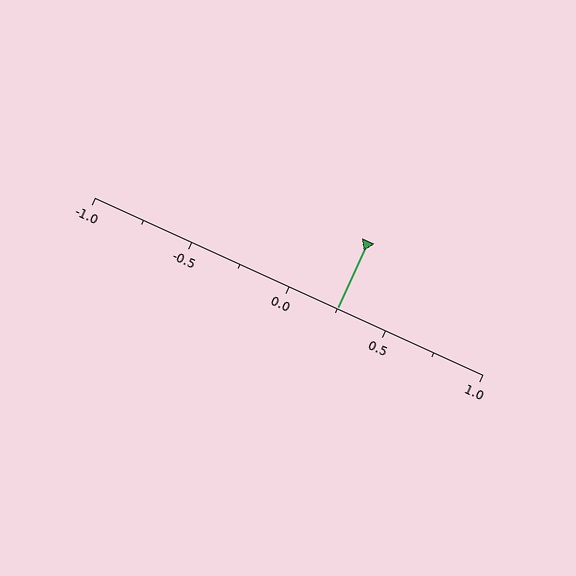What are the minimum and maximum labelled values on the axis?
The axis runs from -1.0 to 1.0.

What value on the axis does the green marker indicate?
The marker indicates approximately 0.25.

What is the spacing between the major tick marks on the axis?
The major ticks are spaced 0.5 apart.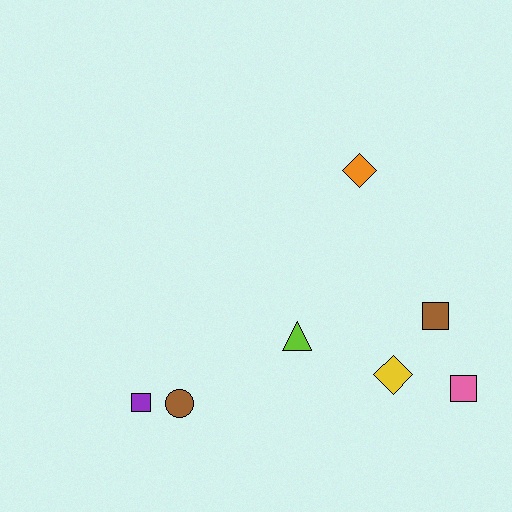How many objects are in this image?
There are 7 objects.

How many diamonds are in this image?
There are 2 diamonds.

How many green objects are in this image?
There are no green objects.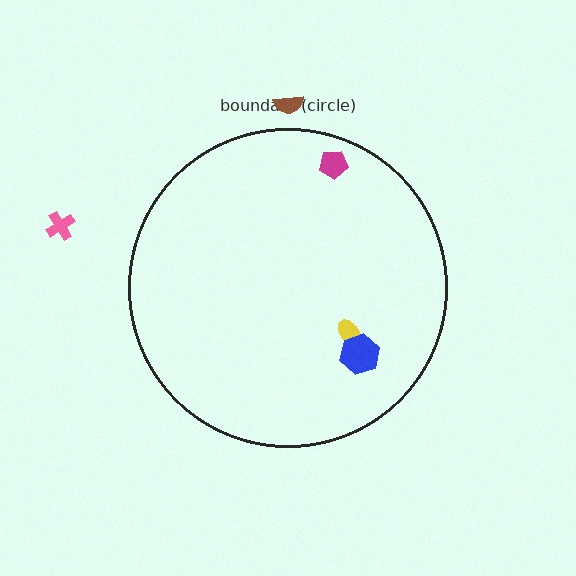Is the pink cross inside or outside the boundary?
Outside.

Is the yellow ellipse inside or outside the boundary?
Inside.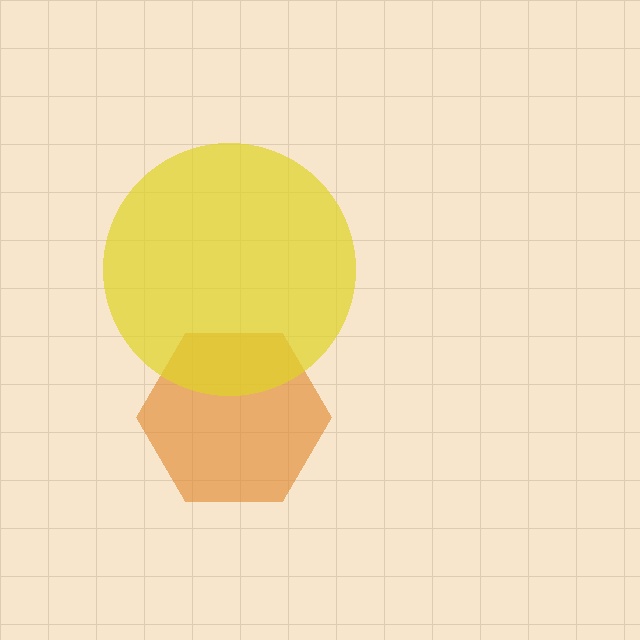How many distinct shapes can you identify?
There are 2 distinct shapes: an orange hexagon, a yellow circle.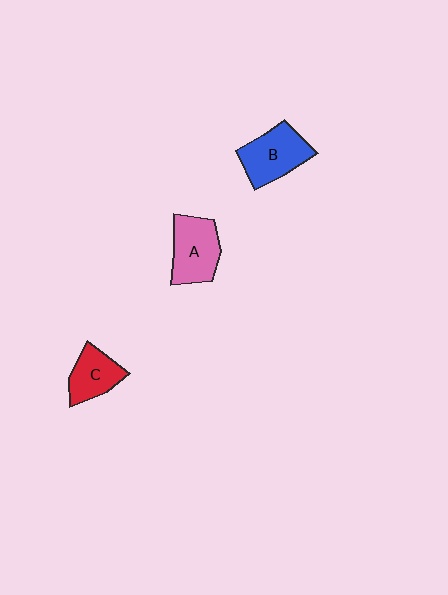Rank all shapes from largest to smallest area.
From largest to smallest: B (blue), A (pink), C (red).